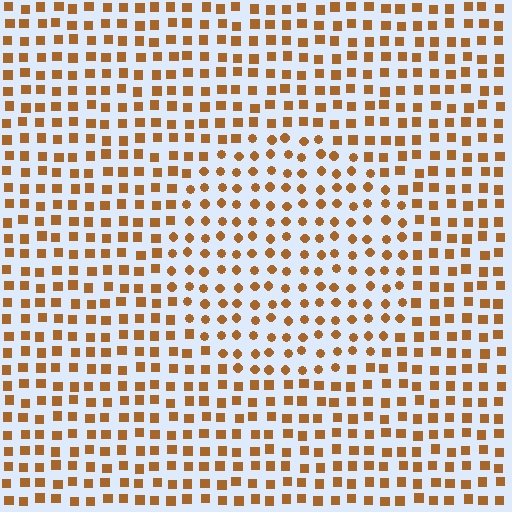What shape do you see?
I see a circle.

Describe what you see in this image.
The image is filled with small brown elements arranged in a uniform grid. A circle-shaped region contains circles, while the surrounding area contains squares. The boundary is defined purely by the change in element shape.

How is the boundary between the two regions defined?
The boundary is defined by a change in element shape: circles inside vs. squares outside. All elements share the same color and spacing.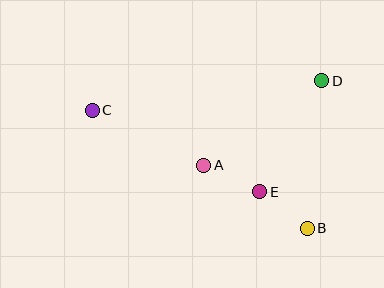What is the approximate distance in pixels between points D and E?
The distance between D and E is approximately 127 pixels.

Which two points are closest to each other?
Points B and E are closest to each other.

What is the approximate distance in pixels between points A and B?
The distance between A and B is approximately 121 pixels.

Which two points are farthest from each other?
Points B and C are farthest from each other.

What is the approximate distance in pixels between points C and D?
The distance between C and D is approximately 231 pixels.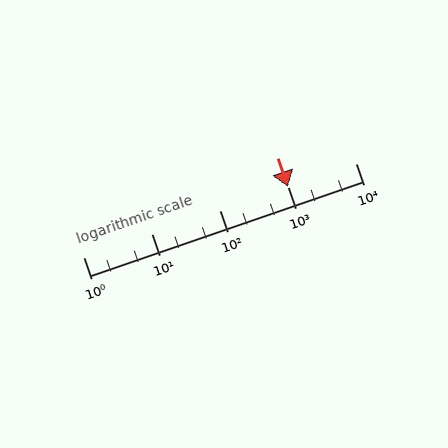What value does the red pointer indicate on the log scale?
The pointer indicates approximately 1000.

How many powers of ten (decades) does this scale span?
The scale spans 4 decades, from 1 to 10000.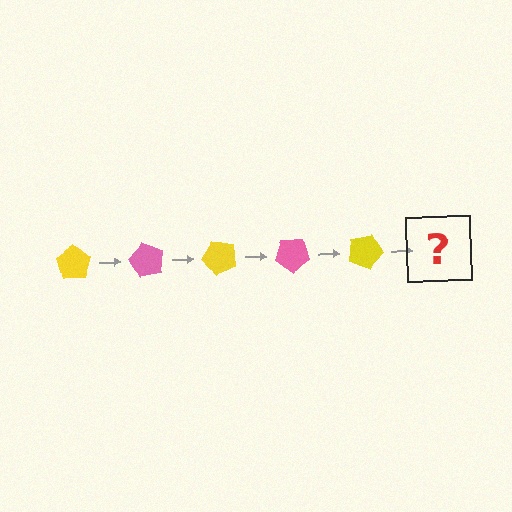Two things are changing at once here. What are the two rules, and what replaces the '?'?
The two rules are that it rotates 60 degrees each step and the color cycles through yellow and pink. The '?' should be a pink pentagon, rotated 300 degrees from the start.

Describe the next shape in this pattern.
It should be a pink pentagon, rotated 300 degrees from the start.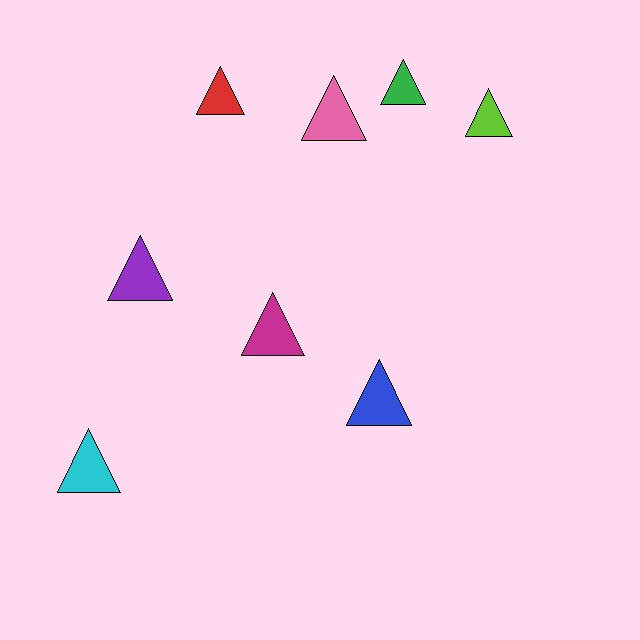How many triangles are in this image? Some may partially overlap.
There are 8 triangles.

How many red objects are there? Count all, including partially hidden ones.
There is 1 red object.